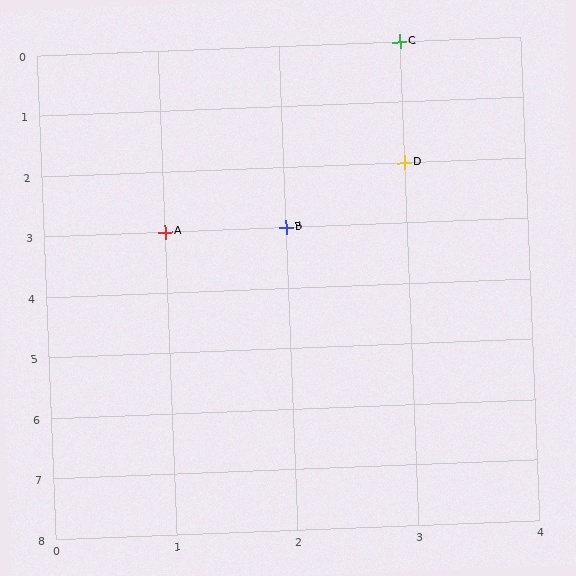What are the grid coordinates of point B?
Point B is at grid coordinates (2, 3).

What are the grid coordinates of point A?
Point A is at grid coordinates (1, 3).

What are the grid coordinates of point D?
Point D is at grid coordinates (3, 2).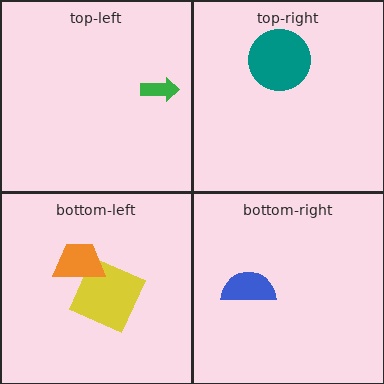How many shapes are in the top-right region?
1.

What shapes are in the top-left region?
The green arrow.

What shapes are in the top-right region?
The teal circle.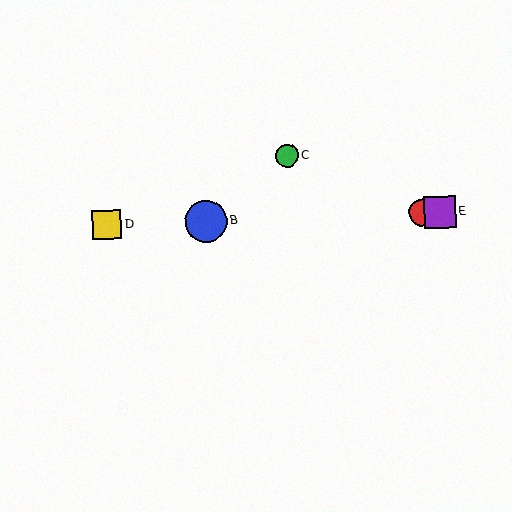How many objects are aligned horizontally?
4 objects (A, B, D, E) are aligned horizontally.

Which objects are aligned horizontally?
Objects A, B, D, E are aligned horizontally.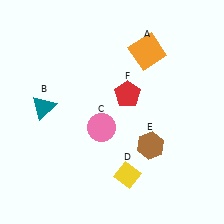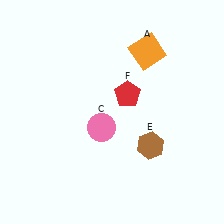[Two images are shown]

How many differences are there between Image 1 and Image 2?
There are 2 differences between the two images.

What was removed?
The yellow diamond (D), the teal triangle (B) were removed in Image 2.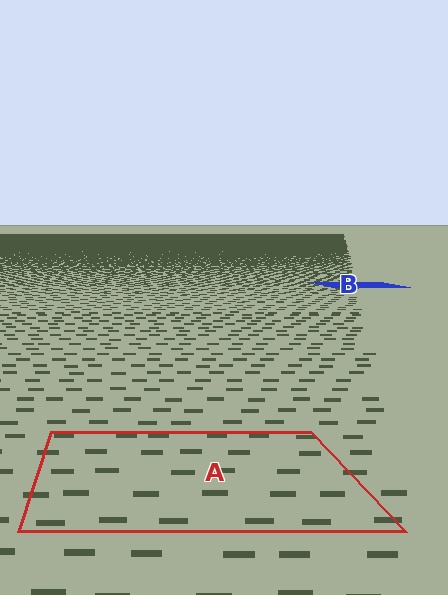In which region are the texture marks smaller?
The texture marks are smaller in region B, because it is farther away.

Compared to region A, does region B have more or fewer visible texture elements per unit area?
Region B has more texture elements per unit area — they are packed more densely because it is farther away.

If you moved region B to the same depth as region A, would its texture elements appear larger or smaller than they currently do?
They would appear larger. At a closer depth, the same texture elements are projected at a bigger on-screen size.